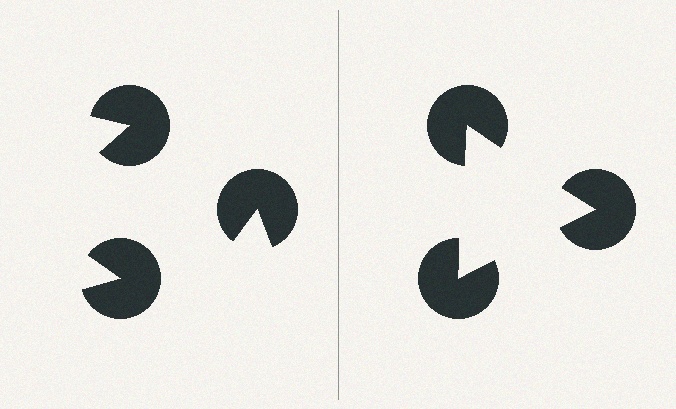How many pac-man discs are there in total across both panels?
6 — 3 on each side.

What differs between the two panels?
The pac-man discs are positioned identically on both sides; only the wedge orientations differ. On the right they align to a triangle; on the left they are misaligned.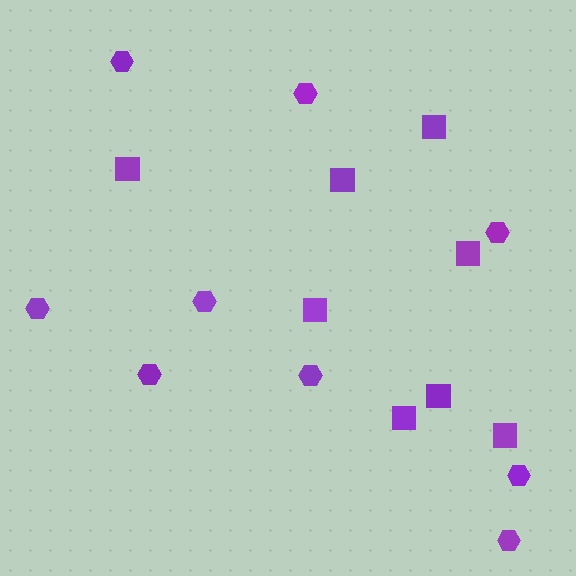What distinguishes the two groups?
There are 2 groups: one group of squares (8) and one group of hexagons (9).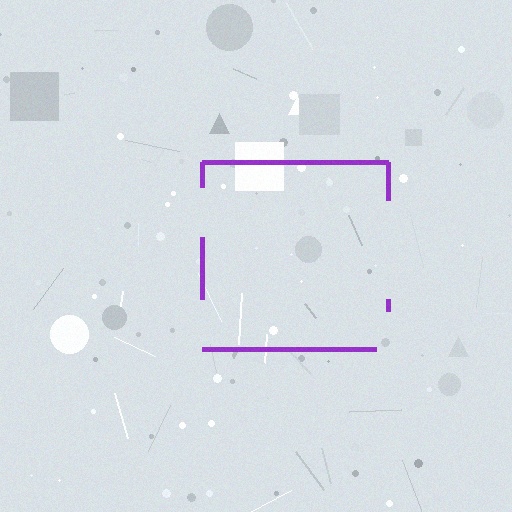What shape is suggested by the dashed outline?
The dashed outline suggests a square.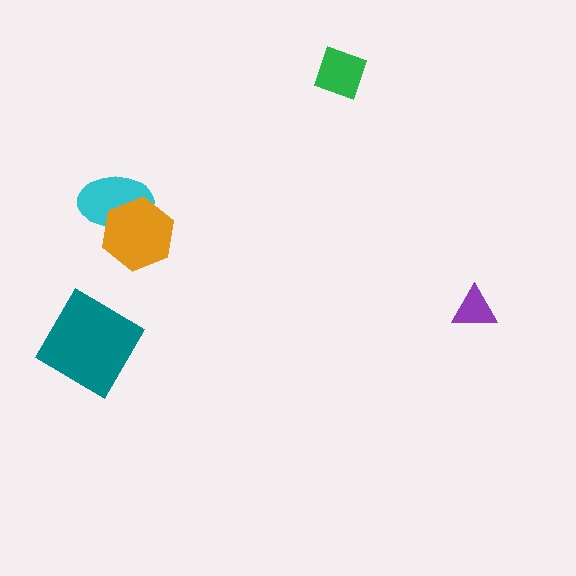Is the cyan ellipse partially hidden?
Yes, it is partially covered by another shape.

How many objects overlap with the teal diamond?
0 objects overlap with the teal diamond.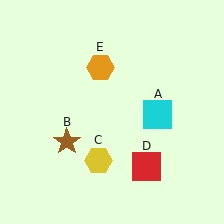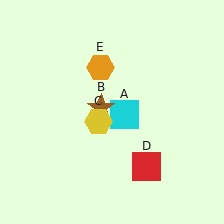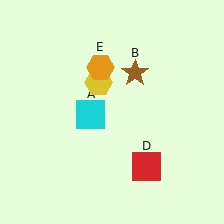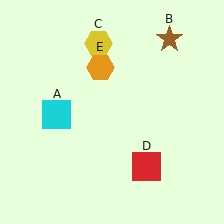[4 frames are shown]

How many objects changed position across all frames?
3 objects changed position: cyan square (object A), brown star (object B), yellow hexagon (object C).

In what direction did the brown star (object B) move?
The brown star (object B) moved up and to the right.